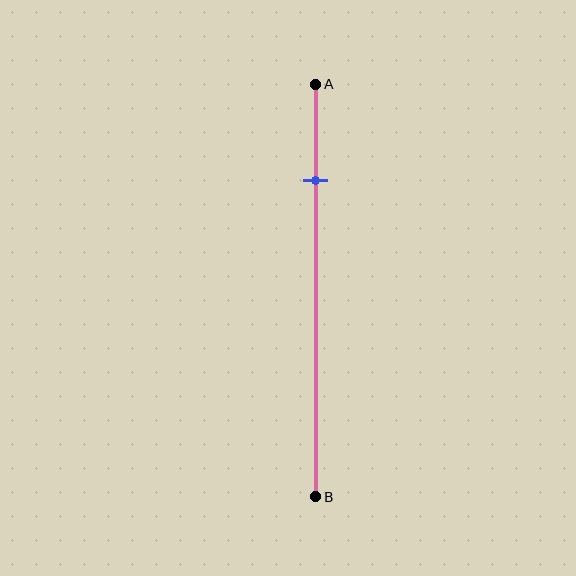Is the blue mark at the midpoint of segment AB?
No, the mark is at about 25% from A, not at the 50% midpoint.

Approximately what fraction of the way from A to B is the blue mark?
The blue mark is approximately 25% of the way from A to B.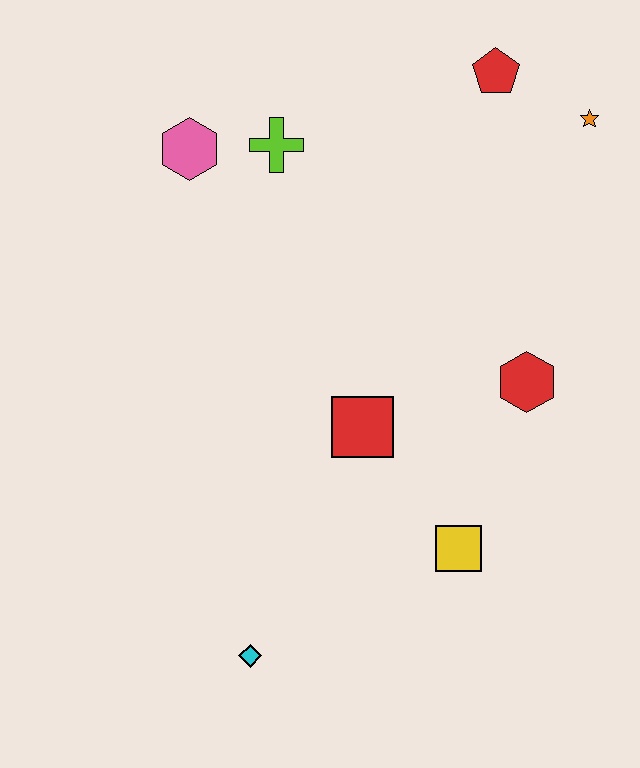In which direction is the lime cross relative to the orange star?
The lime cross is to the left of the orange star.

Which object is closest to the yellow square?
The red square is closest to the yellow square.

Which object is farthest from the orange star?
The cyan diamond is farthest from the orange star.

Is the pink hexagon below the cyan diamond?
No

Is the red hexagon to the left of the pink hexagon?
No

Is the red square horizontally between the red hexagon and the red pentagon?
No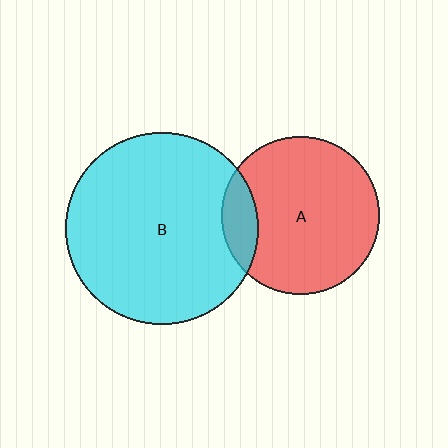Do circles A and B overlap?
Yes.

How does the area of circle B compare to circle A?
Approximately 1.5 times.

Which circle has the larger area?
Circle B (cyan).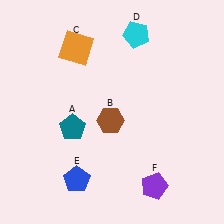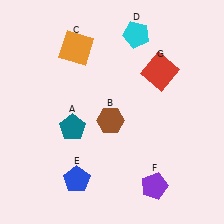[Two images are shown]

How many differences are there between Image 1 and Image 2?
There is 1 difference between the two images.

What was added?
A red square (G) was added in Image 2.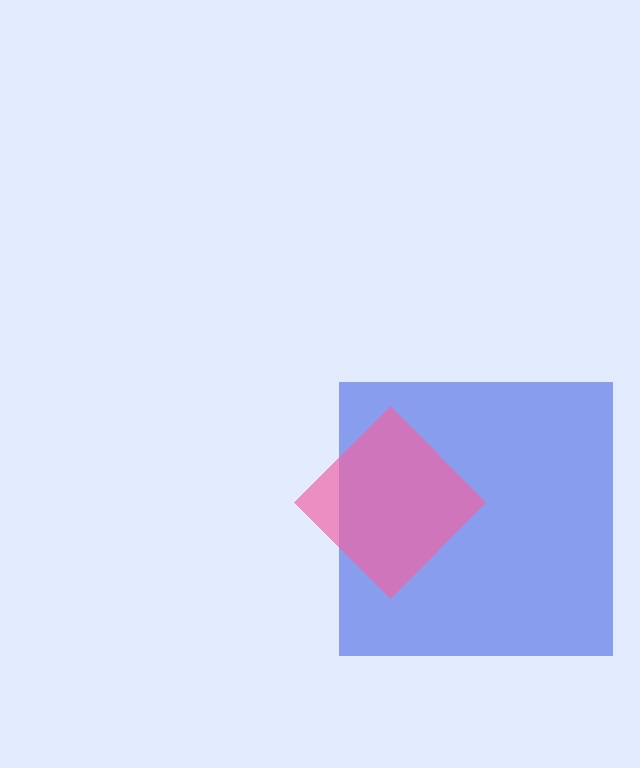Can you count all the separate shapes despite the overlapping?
Yes, there are 2 separate shapes.